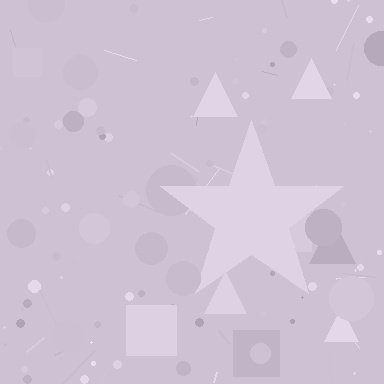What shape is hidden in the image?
A star is hidden in the image.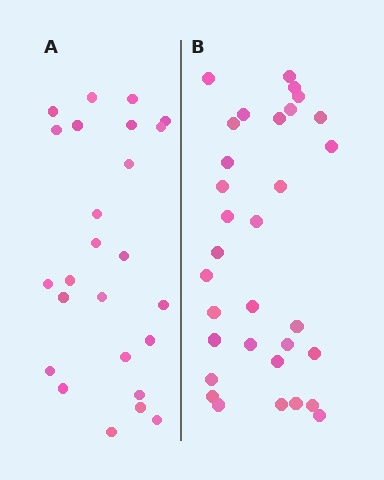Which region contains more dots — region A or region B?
Region B (the right region) has more dots.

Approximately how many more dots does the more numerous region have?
Region B has roughly 8 or so more dots than region A.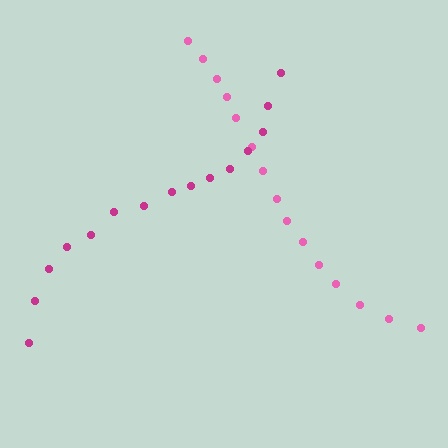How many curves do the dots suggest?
There are 2 distinct paths.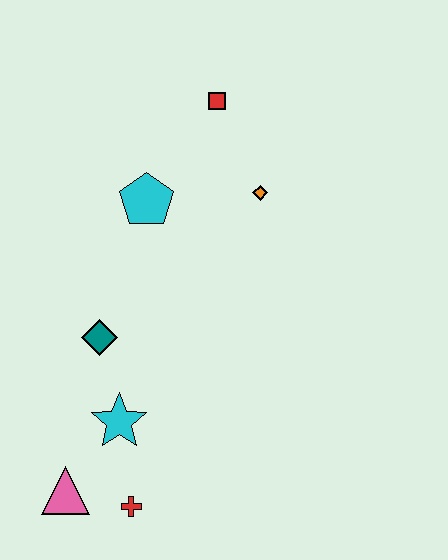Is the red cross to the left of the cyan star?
No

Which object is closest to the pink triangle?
The red cross is closest to the pink triangle.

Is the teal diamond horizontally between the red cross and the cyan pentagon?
No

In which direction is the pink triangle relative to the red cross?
The pink triangle is to the left of the red cross.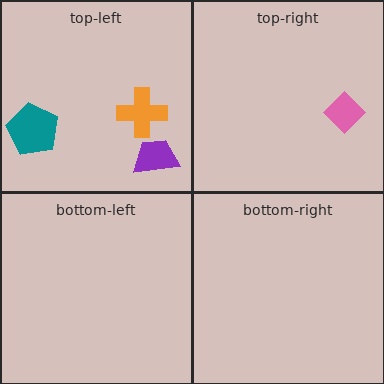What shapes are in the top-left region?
The purple trapezoid, the orange cross, the teal pentagon.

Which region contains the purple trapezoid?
The top-left region.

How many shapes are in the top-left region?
3.